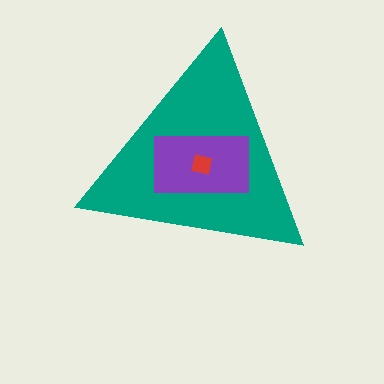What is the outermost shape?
The teal triangle.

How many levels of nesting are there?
3.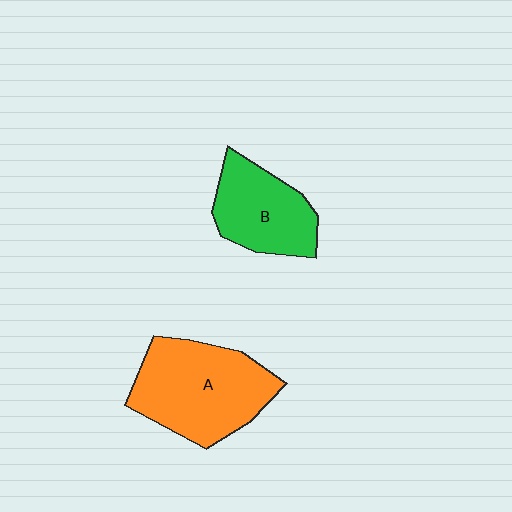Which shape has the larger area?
Shape A (orange).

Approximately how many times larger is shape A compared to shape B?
Approximately 1.5 times.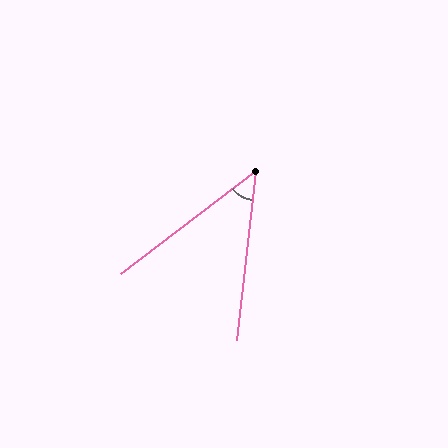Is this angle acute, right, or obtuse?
It is acute.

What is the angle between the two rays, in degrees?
Approximately 46 degrees.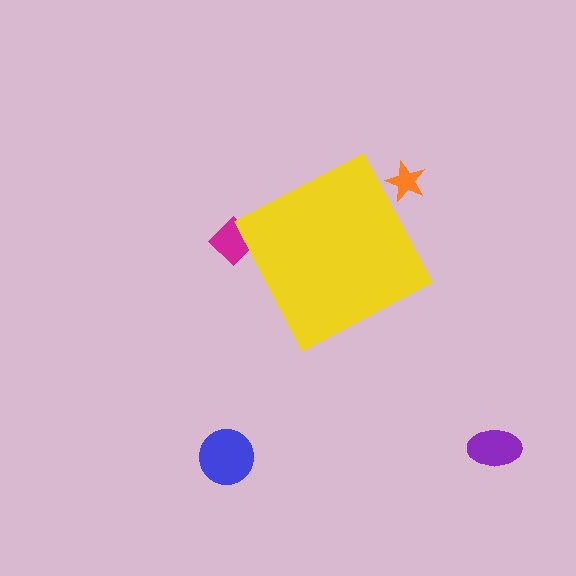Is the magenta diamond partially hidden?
Yes, the magenta diamond is partially hidden behind the yellow diamond.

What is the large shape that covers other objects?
A yellow diamond.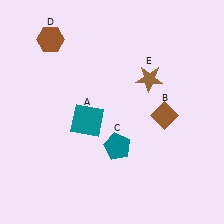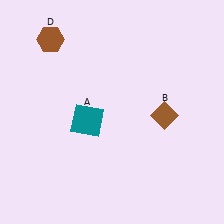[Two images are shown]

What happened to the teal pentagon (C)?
The teal pentagon (C) was removed in Image 2. It was in the bottom-right area of Image 1.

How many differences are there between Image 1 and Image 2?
There are 2 differences between the two images.